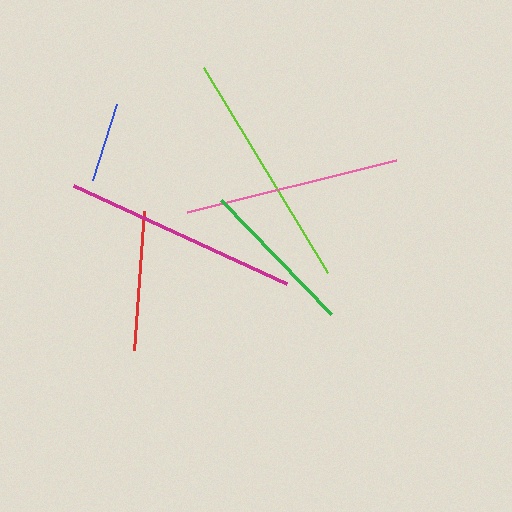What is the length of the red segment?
The red segment is approximately 139 pixels long.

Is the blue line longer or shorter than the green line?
The green line is longer than the blue line.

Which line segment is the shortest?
The blue line is the shortest at approximately 80 pixels.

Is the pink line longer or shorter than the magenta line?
The magenta line is longer than the pink line.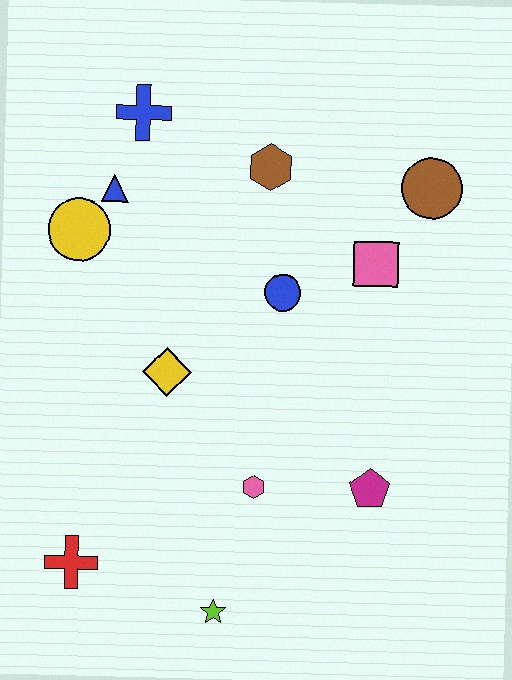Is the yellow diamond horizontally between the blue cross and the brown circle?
Yes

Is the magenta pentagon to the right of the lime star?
Yes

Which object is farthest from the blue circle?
The red cross is farthest from the blue circle.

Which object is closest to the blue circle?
The pink square is closest to the blue circle.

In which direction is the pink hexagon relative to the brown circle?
The pink hexagon is below the brown circle.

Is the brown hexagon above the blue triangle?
Yes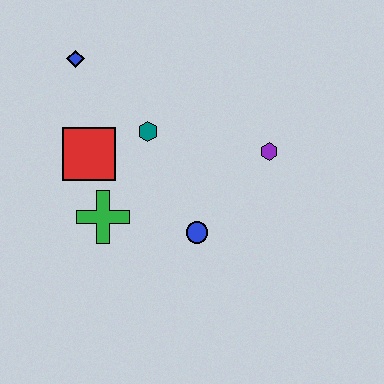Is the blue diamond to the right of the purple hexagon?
No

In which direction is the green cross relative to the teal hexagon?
The green cross is below the teal hexagon.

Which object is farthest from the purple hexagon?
The blue diamond is farthest from the purple hexagon.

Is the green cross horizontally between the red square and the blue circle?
Yes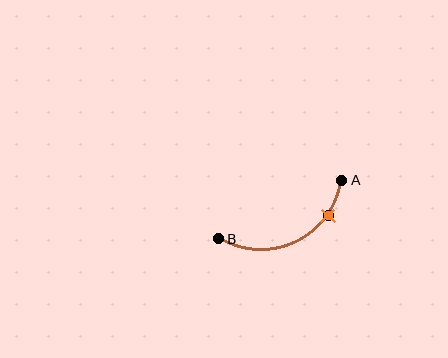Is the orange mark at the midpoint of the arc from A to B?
No. The orange mark lies on the arc but is closer to endpoint A. The arc midpoint would be at the point on the curve equidistant along the arc from both A and B.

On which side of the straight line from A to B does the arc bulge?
The arc bulges below the straight line connecting A and B.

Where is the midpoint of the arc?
The arc midpoint is the point on the curve farthest from the straight line joining A and B. It sits below that line.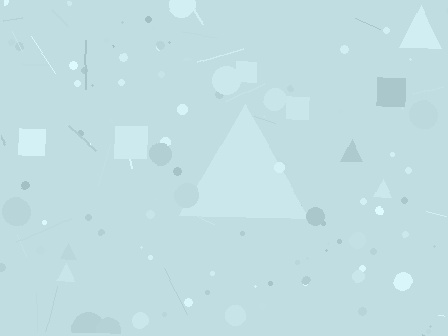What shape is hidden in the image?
A triangle is hidden in the image.